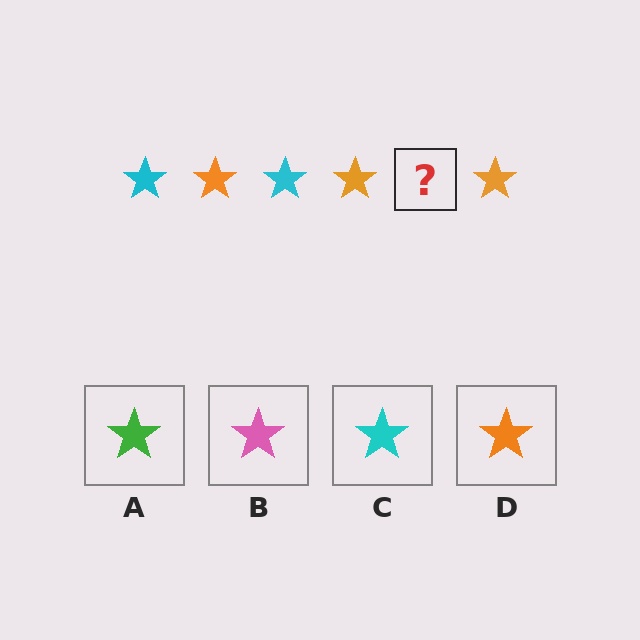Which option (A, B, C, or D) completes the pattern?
C.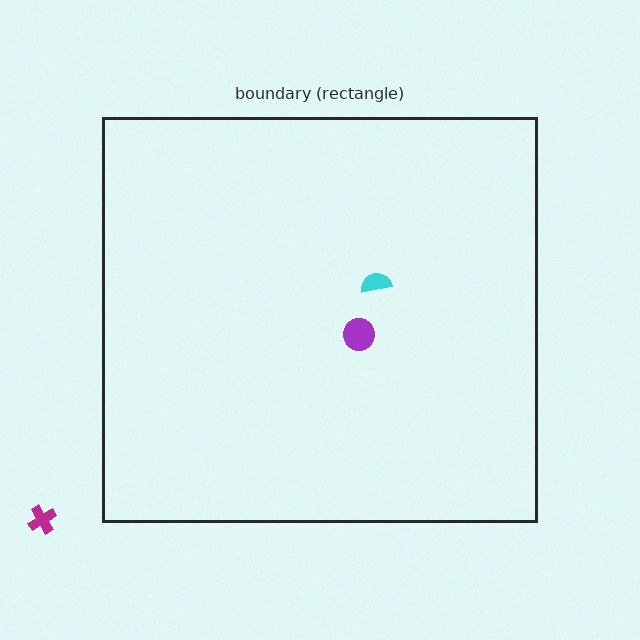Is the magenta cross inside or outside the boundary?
Outside.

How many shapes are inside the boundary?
2 inside, 1 outside.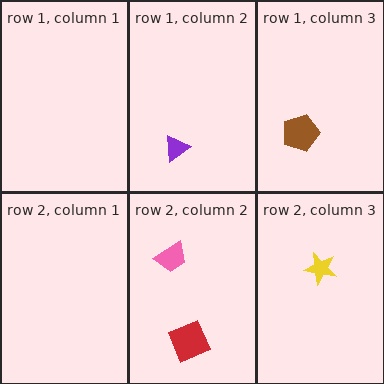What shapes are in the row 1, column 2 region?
The purple triangle.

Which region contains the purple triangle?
The row 1, column 2 region.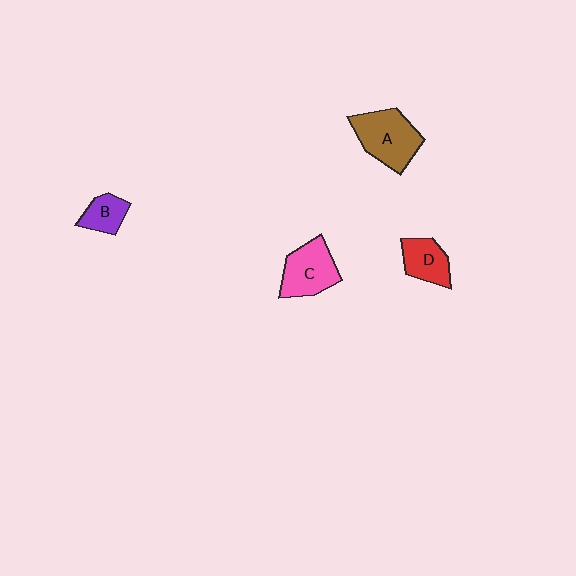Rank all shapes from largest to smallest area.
From largest to smallest: A (brown), C (pink), D (red), B (purple).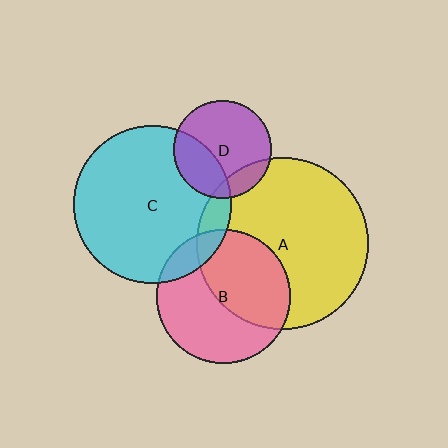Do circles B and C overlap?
Yes.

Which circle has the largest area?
Circle A (yellow).